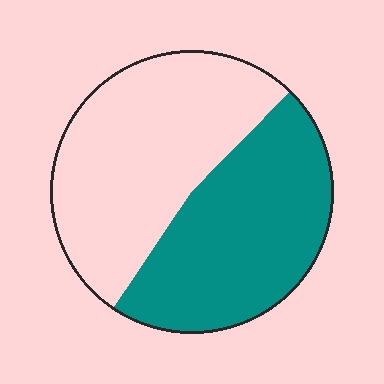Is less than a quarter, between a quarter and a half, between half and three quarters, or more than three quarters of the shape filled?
Between a quarter and a half.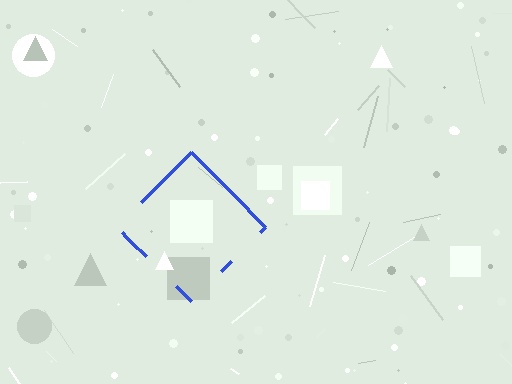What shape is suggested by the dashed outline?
The dashed outline suggests a diamond.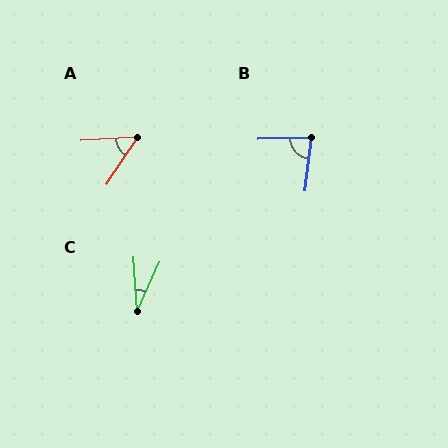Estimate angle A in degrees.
Approximately 53 degrees.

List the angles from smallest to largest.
C (28°), A (53°), B (81°).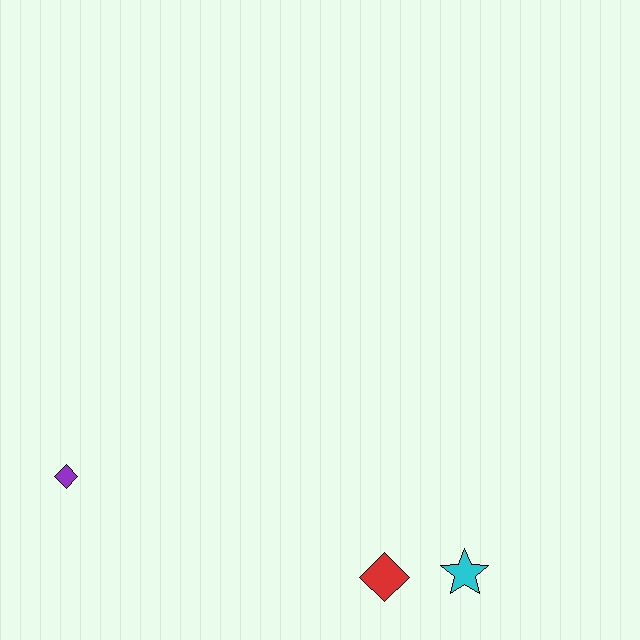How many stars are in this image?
There is 1 star.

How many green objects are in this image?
There are no green objects.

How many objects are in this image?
There are 3 objects.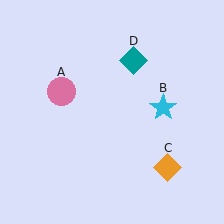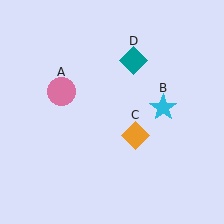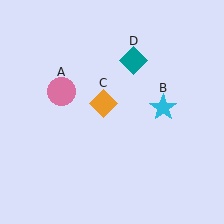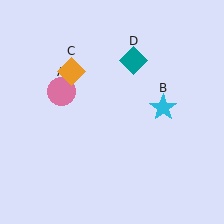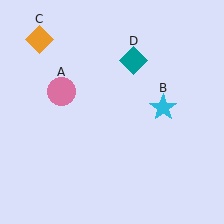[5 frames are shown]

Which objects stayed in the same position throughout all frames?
Pink circle (object A) and cyan star (object B) and teal diamond (object D) remained stationary.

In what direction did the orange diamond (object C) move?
The orange diamond (object C) moved up and to the left.